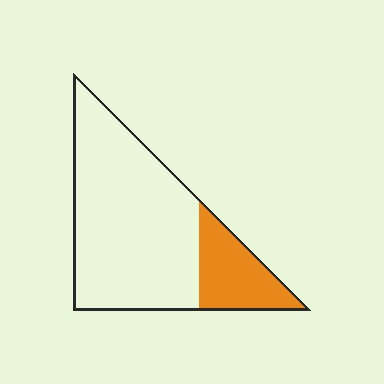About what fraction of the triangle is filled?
About one fifth (1/5).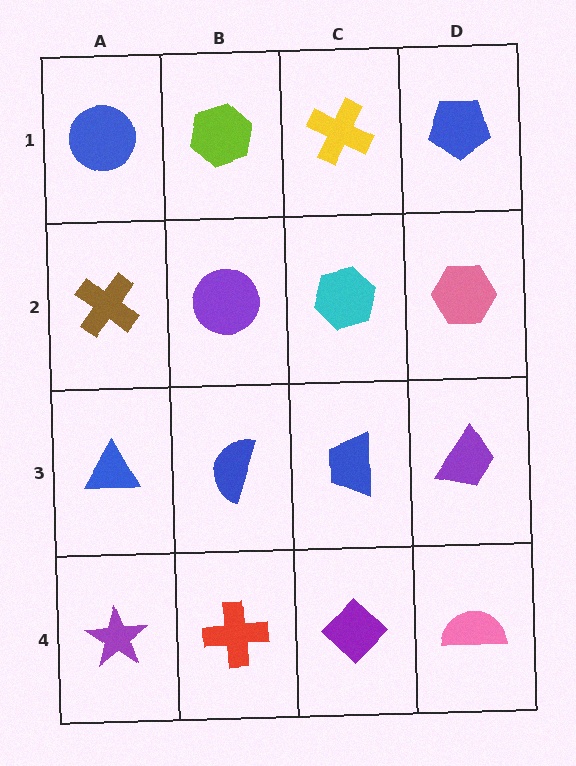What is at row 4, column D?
A pink semicircle.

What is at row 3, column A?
A blue triangle.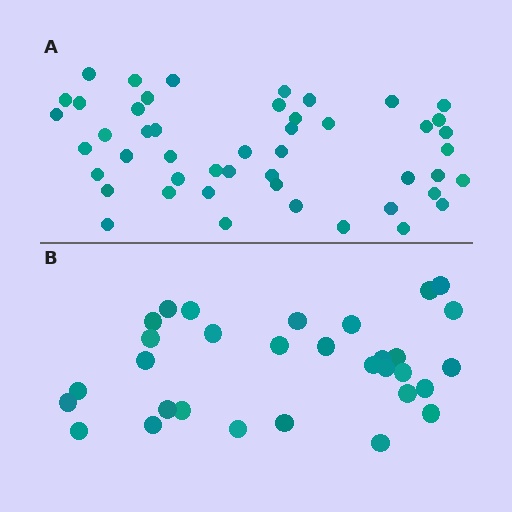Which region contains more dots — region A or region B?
Region A (the top region) has more dots.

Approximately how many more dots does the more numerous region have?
Region A has approximately 15 more dots than region B.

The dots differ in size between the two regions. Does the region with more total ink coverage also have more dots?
No. Region B has more total ink coverage because its dots are larger, but region A actually contains more individual dots. Total area can be misleading — the number of items is what matters here.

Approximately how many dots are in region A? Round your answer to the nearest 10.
About 50 dots. (The exact count is 48, which rounds to 50.)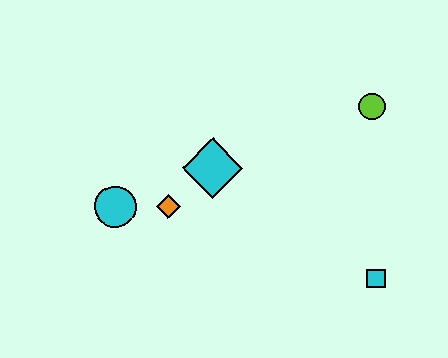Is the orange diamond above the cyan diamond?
No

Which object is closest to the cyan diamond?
The orange diamond is closest to the cyan diamond.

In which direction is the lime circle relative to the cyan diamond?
The lime circle is to the right of the cyan diamond.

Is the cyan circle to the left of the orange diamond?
Yes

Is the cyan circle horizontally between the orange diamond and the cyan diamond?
No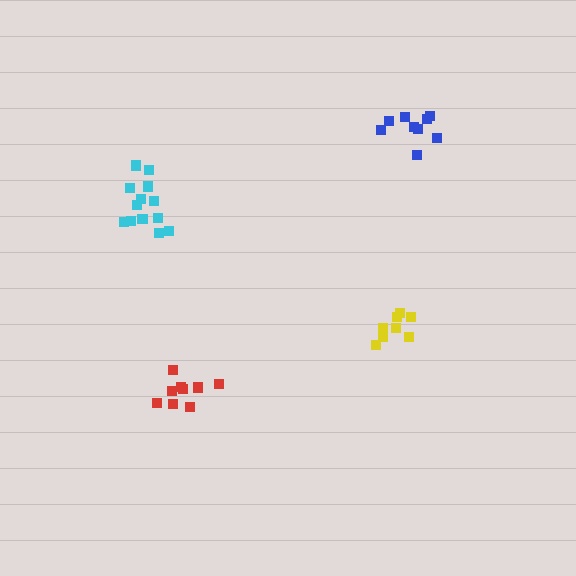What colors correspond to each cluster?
The clusters are colored: yellow, cyan, red, blue.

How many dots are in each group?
Group 1: 8 dots, Group 2: 13 dots, Group 3: 9 dots, Group 4: 9 dots (39 total).